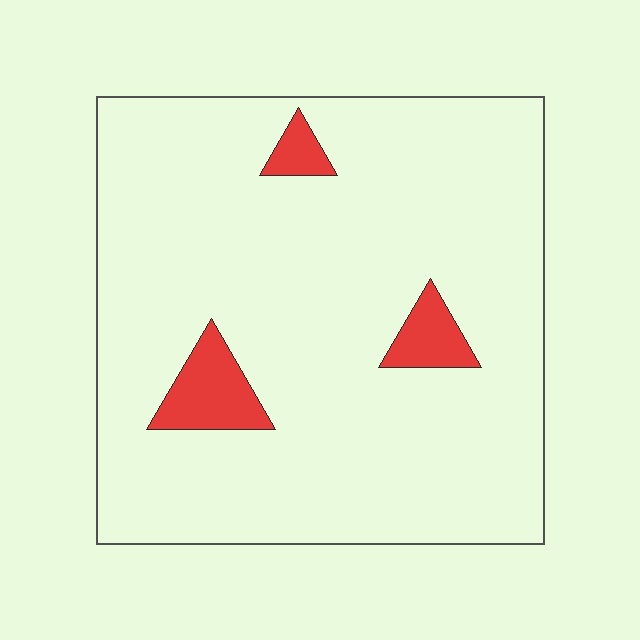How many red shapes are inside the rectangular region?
3.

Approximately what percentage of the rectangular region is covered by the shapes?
Approximately 5%.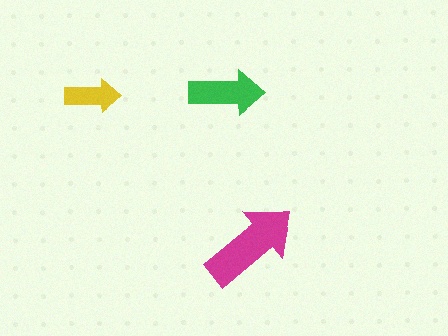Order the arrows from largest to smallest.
the magenta one, the green one, the yellow one.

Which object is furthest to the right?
The magenta arrow is rightmost.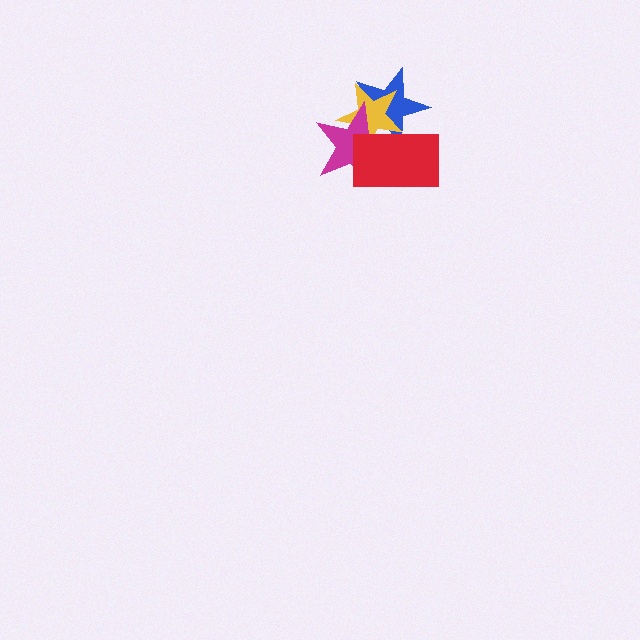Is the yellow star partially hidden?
Yes, it is partially covered by another shape.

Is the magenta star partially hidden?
Yes, it is partially covered by another shape.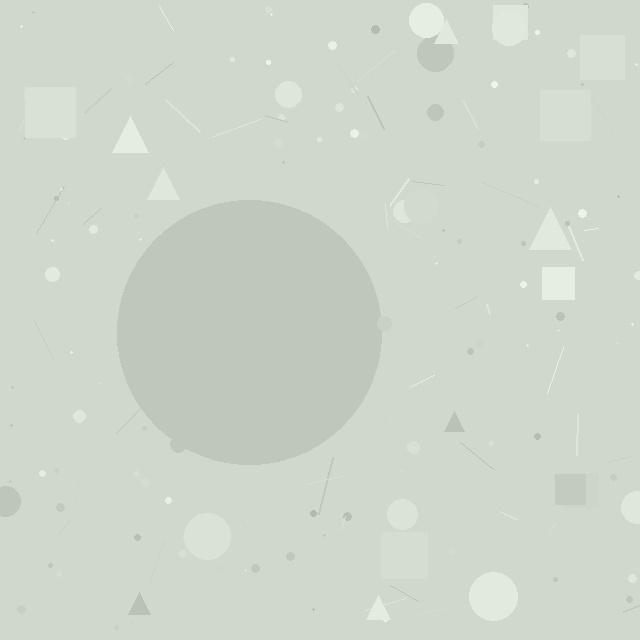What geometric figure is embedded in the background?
A circle is embedded in the background.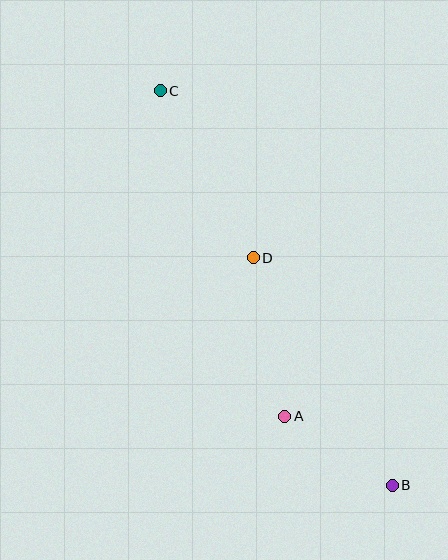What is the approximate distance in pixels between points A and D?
The distance between A and D is approximately 162 pixels.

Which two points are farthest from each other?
Points B and C are farthest from each other.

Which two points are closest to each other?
Points A and B are closest to each other.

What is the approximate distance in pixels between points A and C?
The distance between A and C is approximately 349 pixels.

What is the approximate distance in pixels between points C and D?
The distance between C and D is approximately 191 pixels.